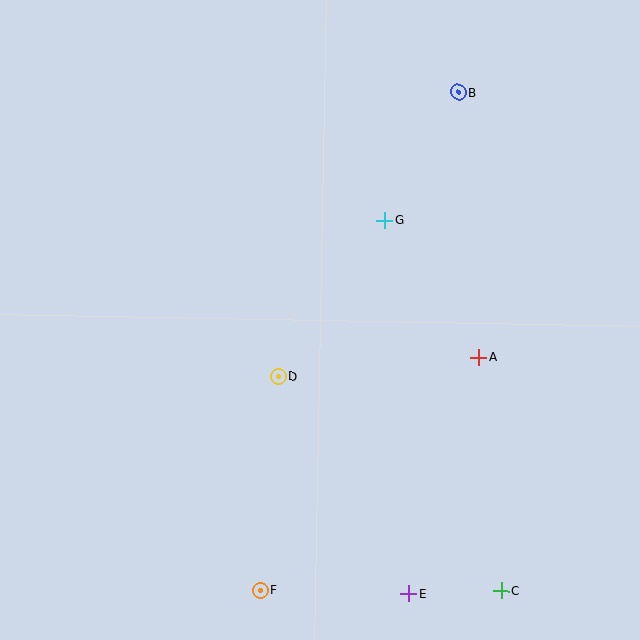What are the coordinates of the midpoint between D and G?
The midpoint between D and G is at (331, 299).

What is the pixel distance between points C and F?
The distance between C and F is 241 pixels.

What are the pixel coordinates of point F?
Point F is at (260, 590).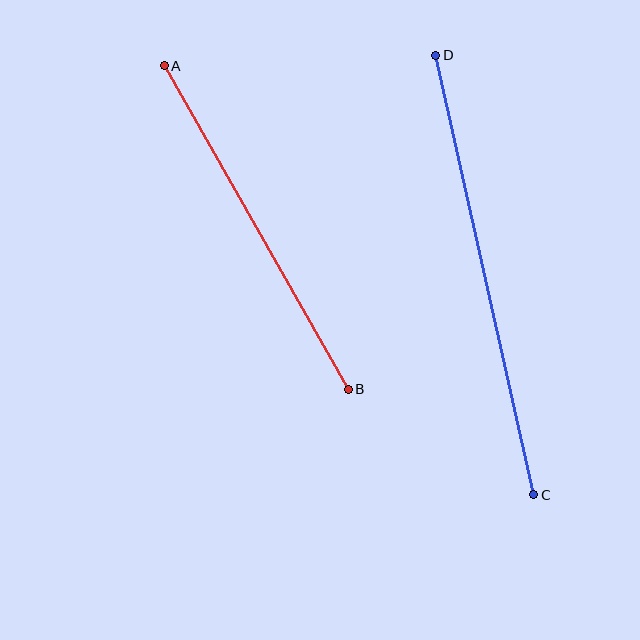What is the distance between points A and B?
The distance is approximately 372 pixels.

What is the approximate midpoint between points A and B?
The midpoint is at approximately (256, 227) pixels.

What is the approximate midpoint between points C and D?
The midpoint is at approximately (485, 275) pixels.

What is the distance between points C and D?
The distance is approximately 450 pixels.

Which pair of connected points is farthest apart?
Points C and D are farthest apart.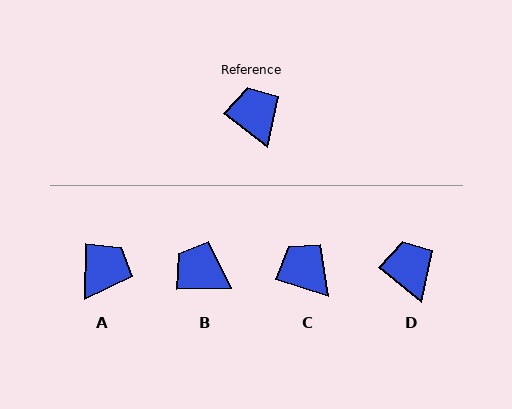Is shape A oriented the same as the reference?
No, it is off by about 53 degrees.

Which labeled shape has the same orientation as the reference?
D.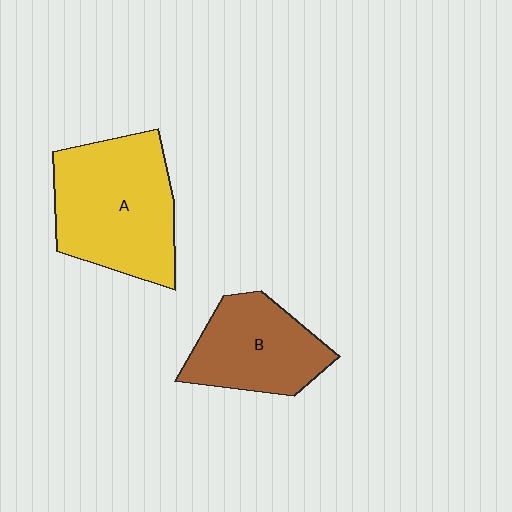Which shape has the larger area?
Shape A (yellow).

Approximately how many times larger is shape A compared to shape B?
Approximately 1.4 times.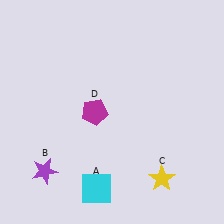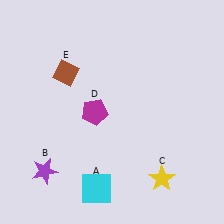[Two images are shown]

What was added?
A brown diamond (E) was added in Image 2.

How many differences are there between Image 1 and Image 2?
There is 1 difference between the two images.